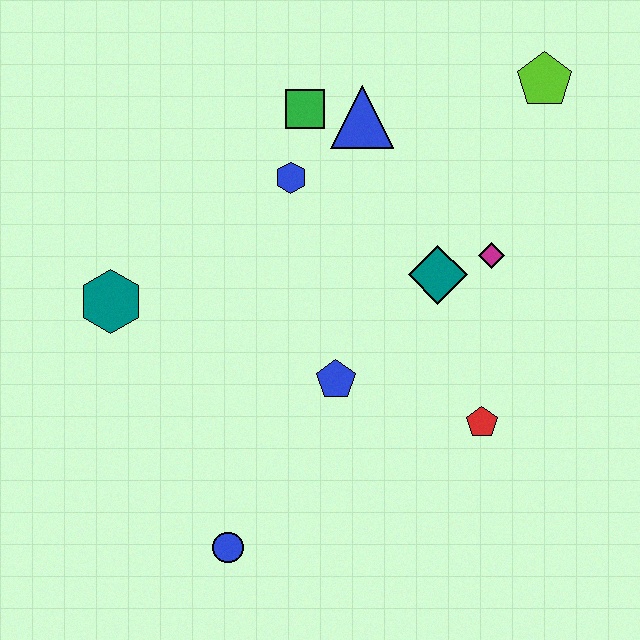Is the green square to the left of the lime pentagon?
Yes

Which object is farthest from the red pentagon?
The teal hexagon is farthest from the red pentagon.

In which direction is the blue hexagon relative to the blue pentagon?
The blue hexagon is above the blue pentagon.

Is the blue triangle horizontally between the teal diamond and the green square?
Yes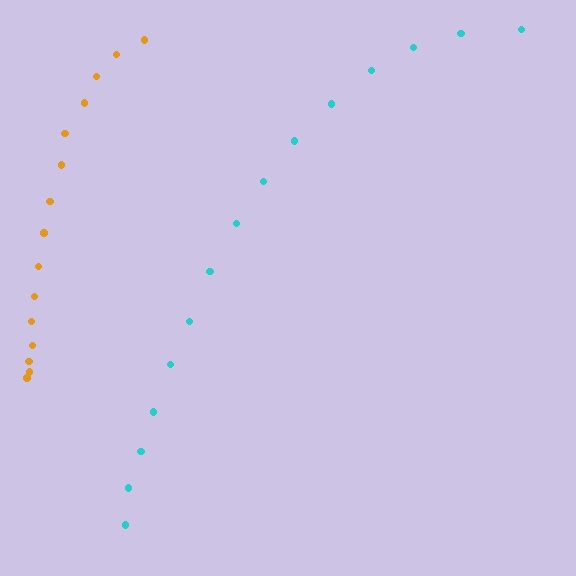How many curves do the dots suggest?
There are 2 distinct paths.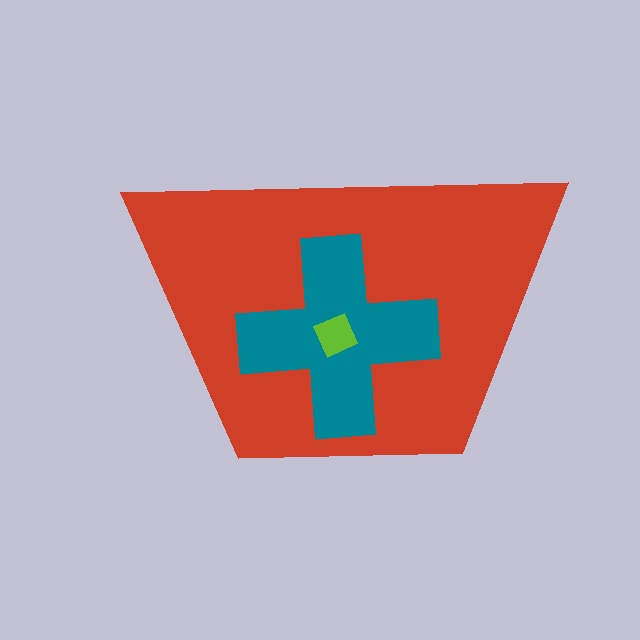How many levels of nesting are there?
3.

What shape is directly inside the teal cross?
The lime square.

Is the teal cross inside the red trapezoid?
Yes.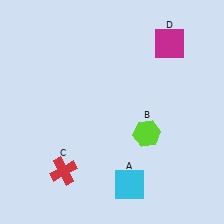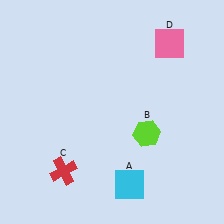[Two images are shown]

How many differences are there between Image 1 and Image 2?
There is 1 difference between the two images.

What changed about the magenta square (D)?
In Image 1, D is magenta. In Image 2, it changed to pink.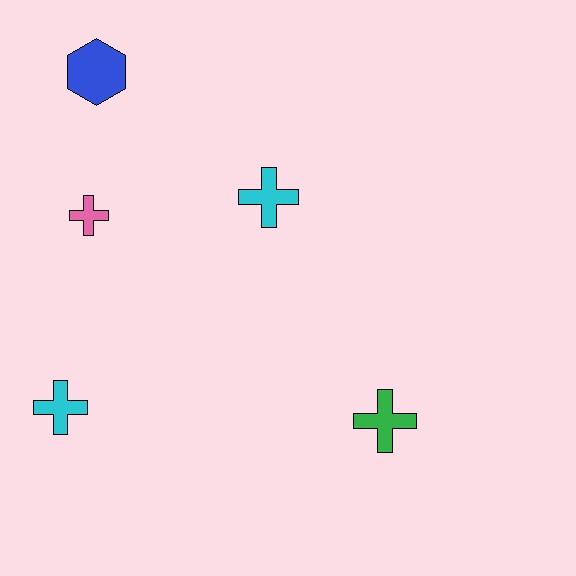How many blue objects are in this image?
There is 1 blue object.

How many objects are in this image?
There are 5 objects.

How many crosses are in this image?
There are 4 crosses.